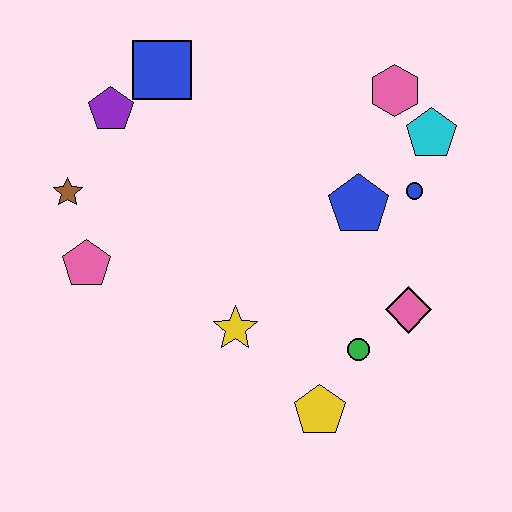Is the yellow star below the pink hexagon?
Yes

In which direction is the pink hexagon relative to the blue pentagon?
The pink hexagon is above the blue pentagon.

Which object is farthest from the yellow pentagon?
The blue square is farthest from the yellow pentagon.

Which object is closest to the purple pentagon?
The blue square is closest to the purple pentagon.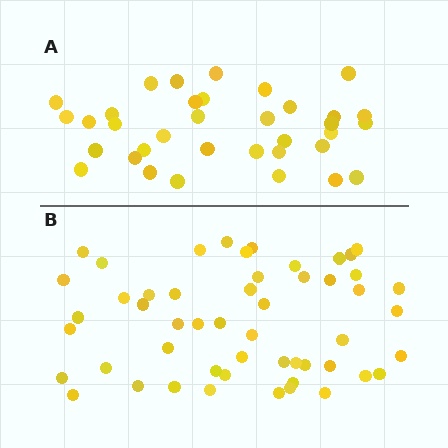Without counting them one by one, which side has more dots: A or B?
Region B (the bottom region) has more dots.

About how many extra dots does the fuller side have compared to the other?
Region B has approximately 15 more dots than region A.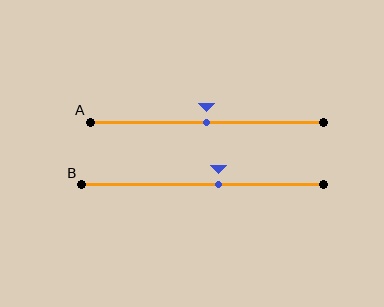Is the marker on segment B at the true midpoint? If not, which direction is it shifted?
No, the marker on segment B is shifted to the right by about 6% of the segment length.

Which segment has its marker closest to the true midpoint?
Segment A has its marker closest to the true midpoint.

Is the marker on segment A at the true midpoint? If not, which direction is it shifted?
Yes, the marker on segment A is at the true midpoint.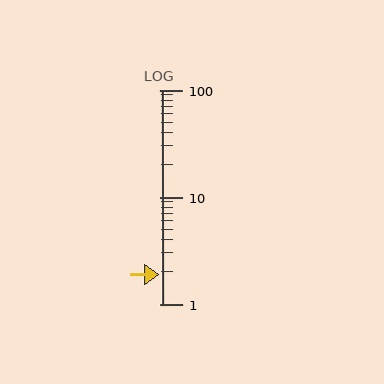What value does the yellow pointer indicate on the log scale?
The pointer indicates approximately 1.9.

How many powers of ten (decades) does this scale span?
The scale spans 2 decades, from 1 to 100.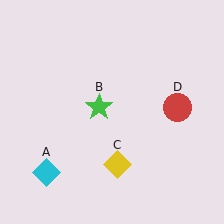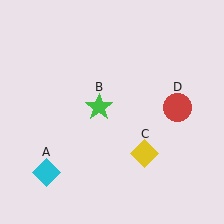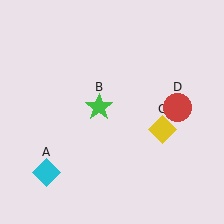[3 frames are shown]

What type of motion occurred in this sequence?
The yellow diamond (object C) rotated counterclockwise around the center of the scene.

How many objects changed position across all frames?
1 object changed position: yellow diamond (object C).